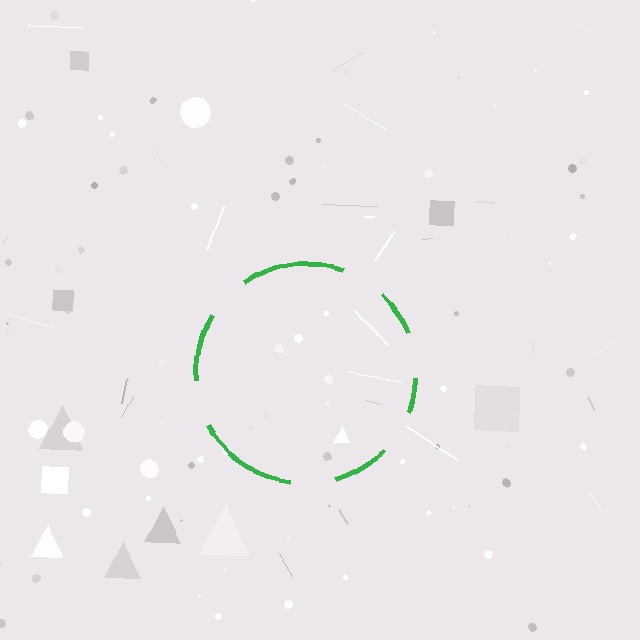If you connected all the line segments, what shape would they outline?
They would outline a circle.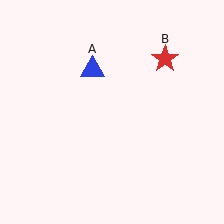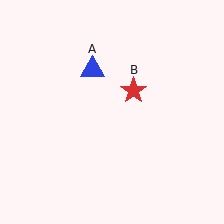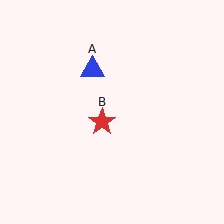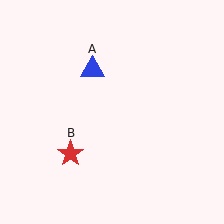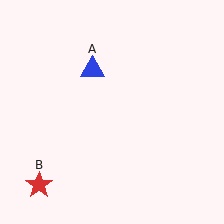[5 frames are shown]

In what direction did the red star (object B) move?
The red star (object B) moved down and to the left.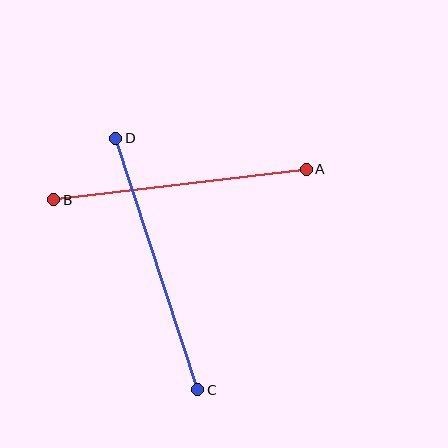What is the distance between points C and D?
The distance is approximately 264 pixels.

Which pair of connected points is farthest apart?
Points C and D are farthest apart.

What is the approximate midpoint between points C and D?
The midpoint is at approximately (157, 264) pixels.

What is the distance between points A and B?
The distance is approximately 255 pixels.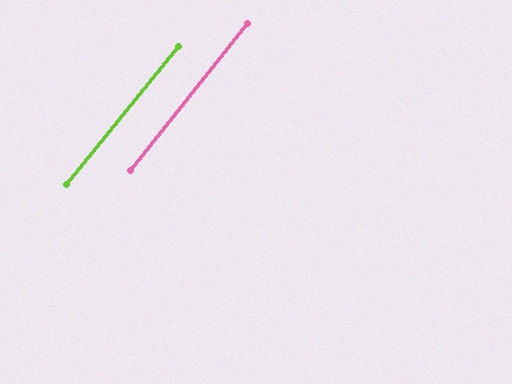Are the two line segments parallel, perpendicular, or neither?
Parallel — their directions differ by only 0.5°.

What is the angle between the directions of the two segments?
Approximately 1 degree.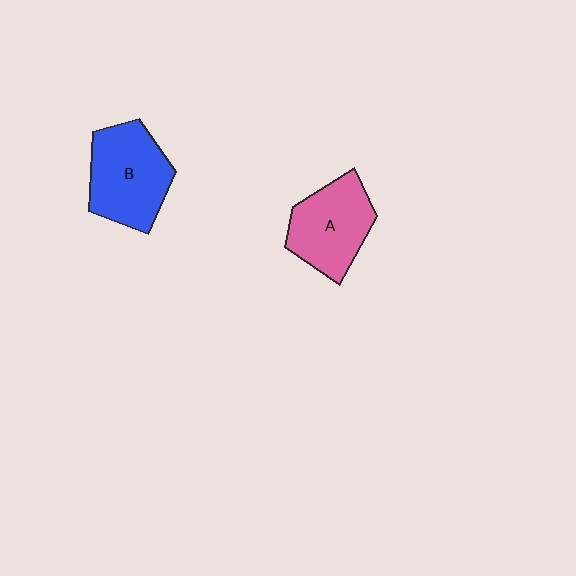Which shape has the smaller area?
Shape A (pink).